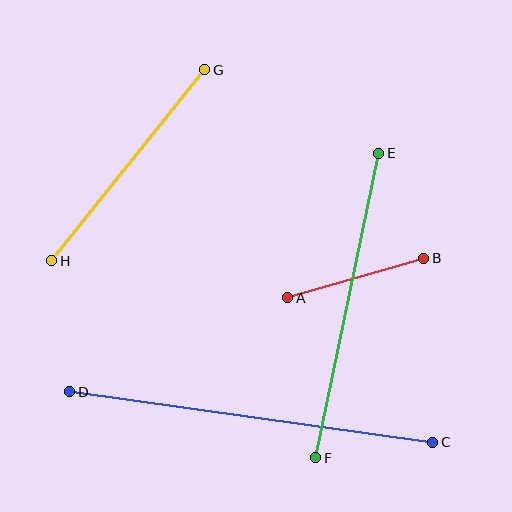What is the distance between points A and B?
The distance is approximately 142 pixels.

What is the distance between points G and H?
The distance is approximately 245 pixels.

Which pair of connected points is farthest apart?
Points C and D are farthest apart.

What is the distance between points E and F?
The distance is approximately 311 pixels.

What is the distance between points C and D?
The distance is approximately 367 pixels.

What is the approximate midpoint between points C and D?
The midpoint is at approximately (251, 417) pixels.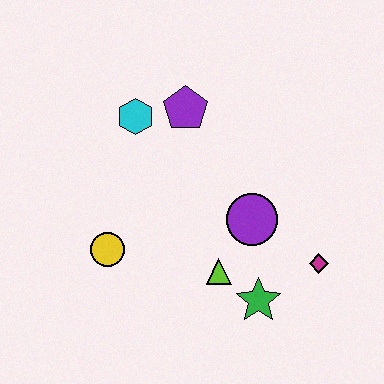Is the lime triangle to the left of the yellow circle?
No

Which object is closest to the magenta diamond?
The green star is closest to the magenta diamond.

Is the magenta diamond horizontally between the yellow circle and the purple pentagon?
No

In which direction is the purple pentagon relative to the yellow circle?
The purple pentagon is above the yellow circle.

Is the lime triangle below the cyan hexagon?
Yes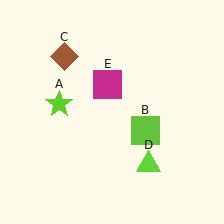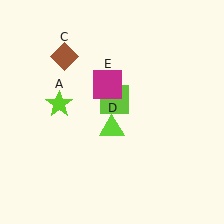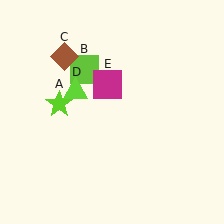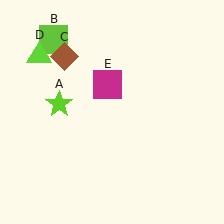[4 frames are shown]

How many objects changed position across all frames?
2 objects changed position: lime square (object B), lime triangle (object D).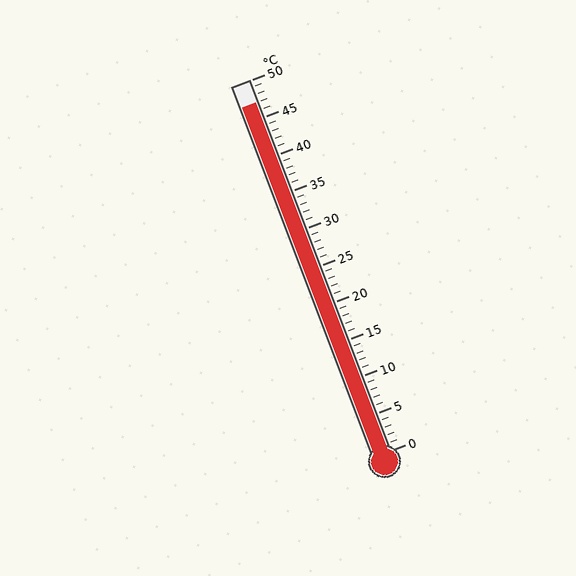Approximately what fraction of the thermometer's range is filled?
The thermometer is filled to approximately 95% of its range.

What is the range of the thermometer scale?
The thermometer scale ranges from 0°C to 50°C.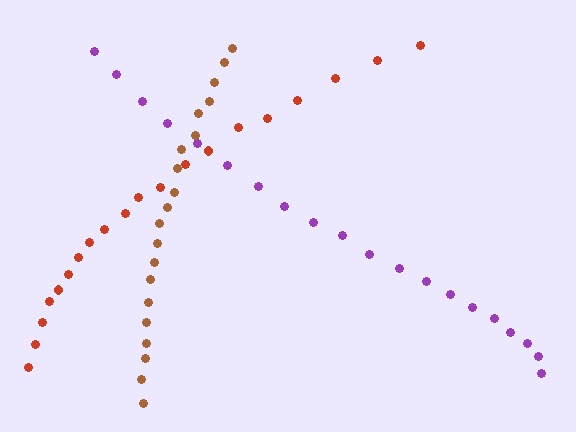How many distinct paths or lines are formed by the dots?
There are 3 distinct paths.